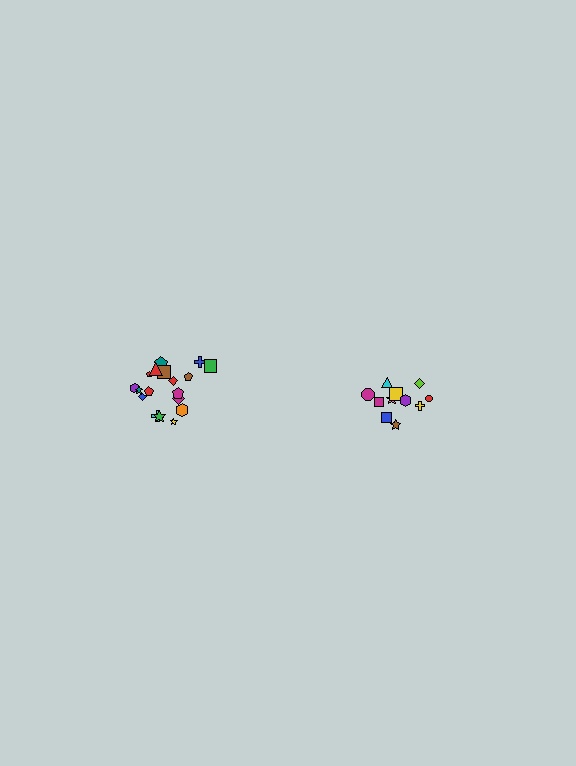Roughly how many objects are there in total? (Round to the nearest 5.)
Roughly 30 objects in total.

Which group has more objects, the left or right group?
The left group.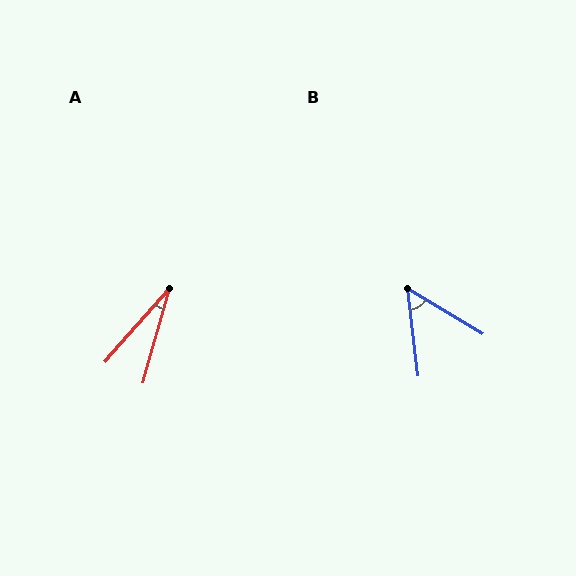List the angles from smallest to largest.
A (25°), B (52°).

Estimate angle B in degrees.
Approximately 52 degrees.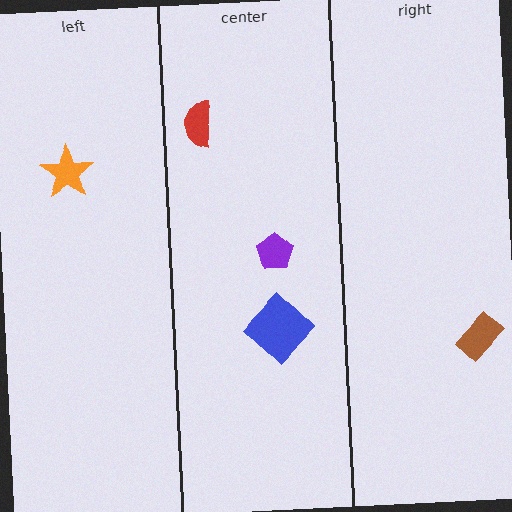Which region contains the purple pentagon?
The center region.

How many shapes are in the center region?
3.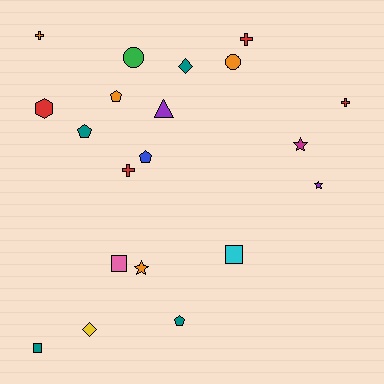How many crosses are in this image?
There are 4 crosses.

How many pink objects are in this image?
There is 1 pink object.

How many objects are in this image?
There are 20 objects.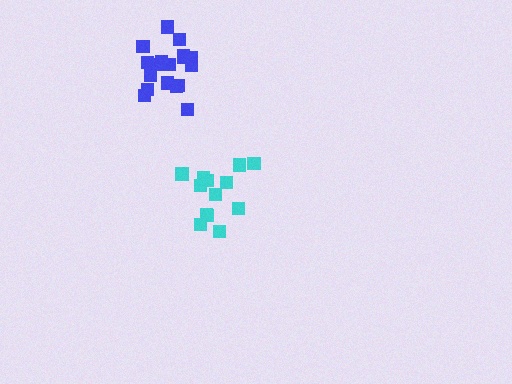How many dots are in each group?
Group 1: 18 dots, Group 2: 13 dots (31 total).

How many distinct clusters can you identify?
There are 2 distinct clusters.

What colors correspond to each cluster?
The clusters are colored: blue, cyan.